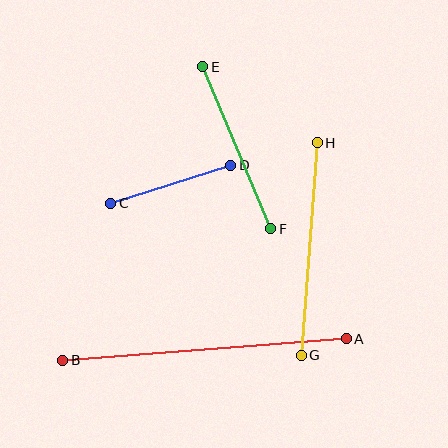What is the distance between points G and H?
The distance is approximately 213 pixels.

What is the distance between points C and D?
The distance is approximately 126 pixels.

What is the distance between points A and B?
The distance is approximately 284 pixels.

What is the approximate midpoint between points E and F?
The midpoint is at approximately (237, 148) pixels.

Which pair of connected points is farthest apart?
Points A and B are farthest apart.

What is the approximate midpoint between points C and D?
The midpoint is at approximately (171, 184) pixels.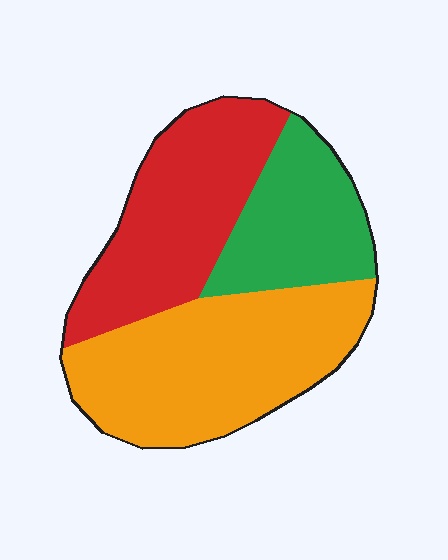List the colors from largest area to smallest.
From largest to smallest: orange, red, green.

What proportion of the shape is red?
Red takes up between a third and a half of the shape.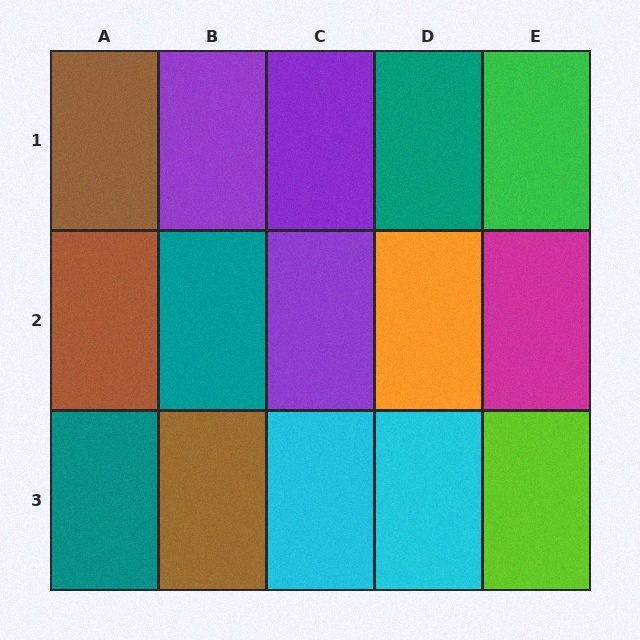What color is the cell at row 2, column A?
Brown.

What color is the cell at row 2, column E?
Magenta.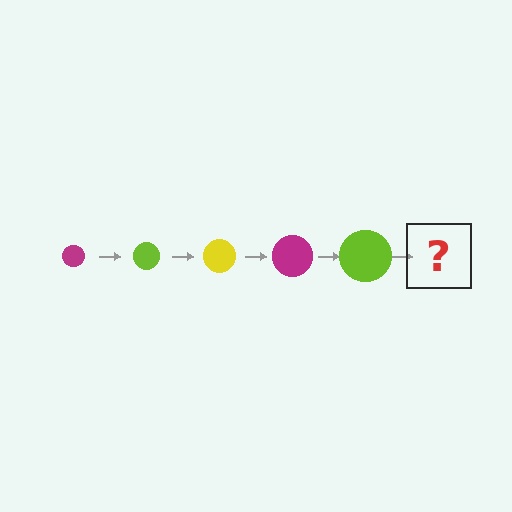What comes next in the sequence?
The next element should be a yellow circle, larger than the previous one.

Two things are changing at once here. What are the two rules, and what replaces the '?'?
The two rules are that the circle grows larger each step and the color cycles through magenta, lime, and yellow. The '?' should be a yellow circle, larger than the previous one.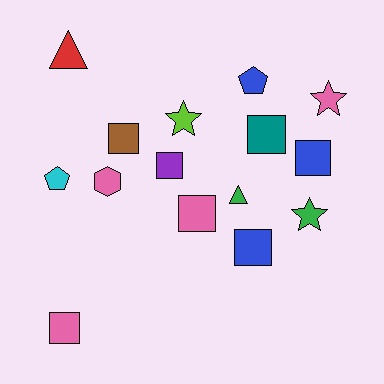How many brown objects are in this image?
There is 1 brown object.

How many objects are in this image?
There are 15 objects.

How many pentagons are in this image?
There are 2 pentagons.